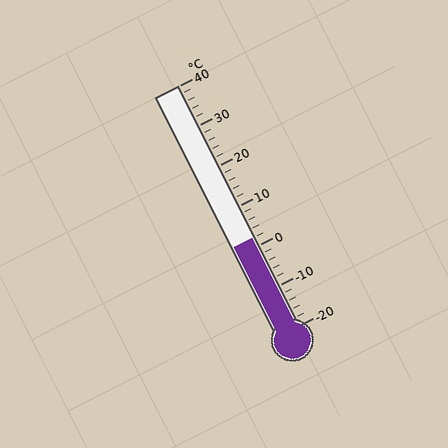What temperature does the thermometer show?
The thermometer shows approximately 2°C.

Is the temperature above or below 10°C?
The temperature is below 10°C.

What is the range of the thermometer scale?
The thermometer scale ranges from -20°C to 40°C.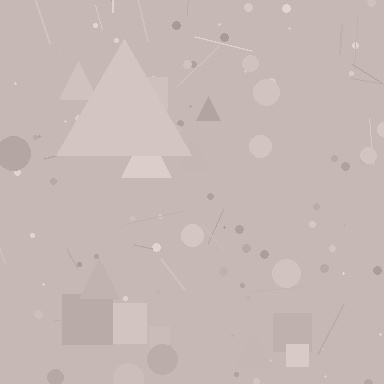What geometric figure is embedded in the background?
A triangle is embedded in the background.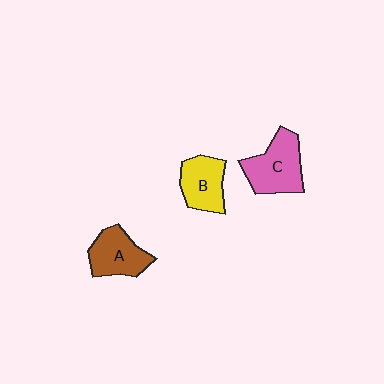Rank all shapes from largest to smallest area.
From largest to smallest: C (pink), A (brown), B (yellow).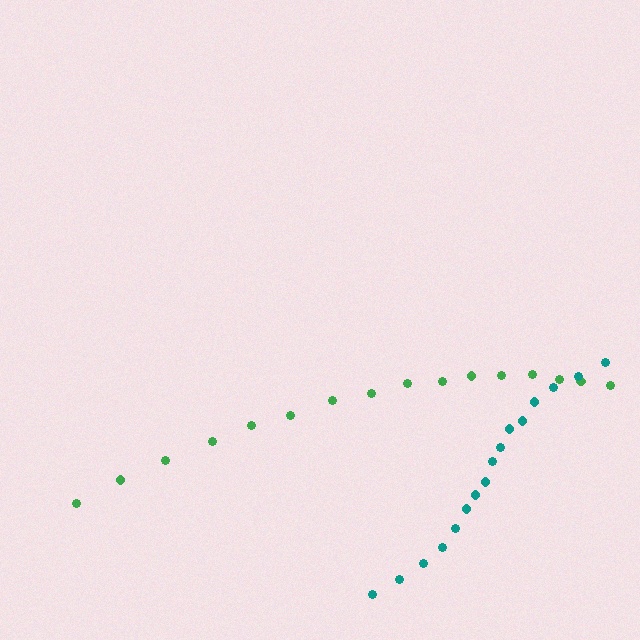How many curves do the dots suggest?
There are 2 distinct paths.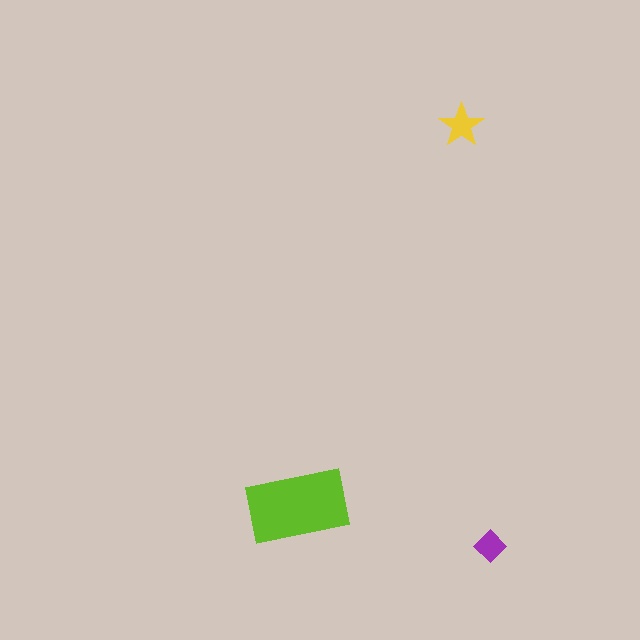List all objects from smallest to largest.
The purple diamond, the yellow star, the lime rectangle.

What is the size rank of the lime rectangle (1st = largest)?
1st.